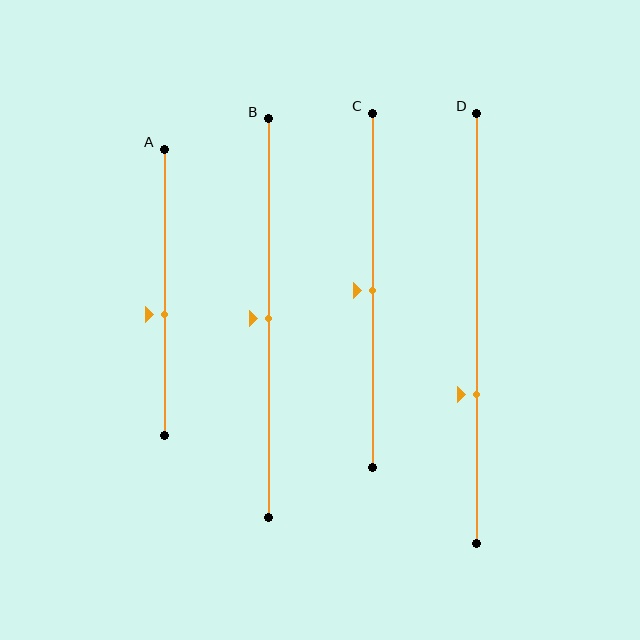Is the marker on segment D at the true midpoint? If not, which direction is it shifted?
No, the marker on segment D is shifted downward by about 15% of the segment length.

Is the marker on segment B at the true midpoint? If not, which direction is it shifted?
Yes, the marker on segment B is at the true midpoint.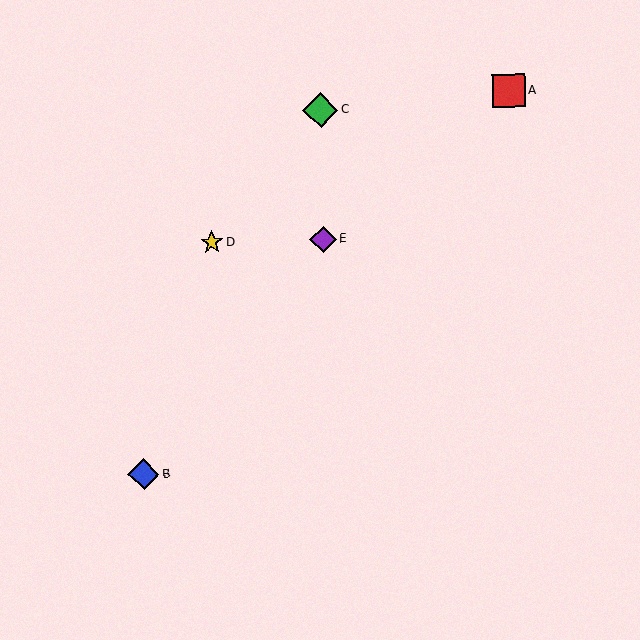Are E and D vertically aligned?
No, E is at x≈323 and D is at x≈212.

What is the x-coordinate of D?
Object D is at x≈212.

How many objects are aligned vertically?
2 objects (C, E) are aligned vertically.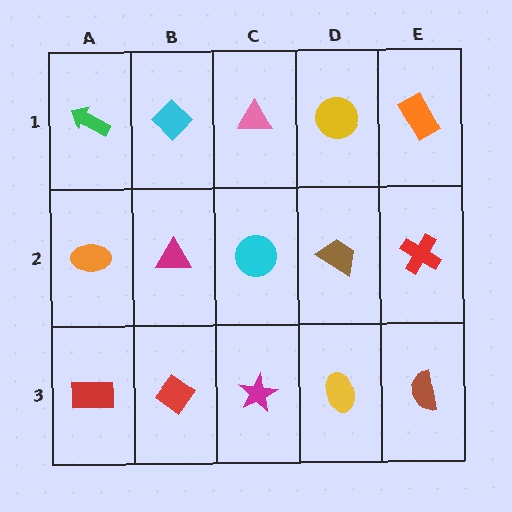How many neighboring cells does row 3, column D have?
3.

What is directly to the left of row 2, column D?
A cyan circle.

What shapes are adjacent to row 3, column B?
A magenta triangle (row 2, column B), a red rectangle (row 3, column A), a magenta star (row 3, column C).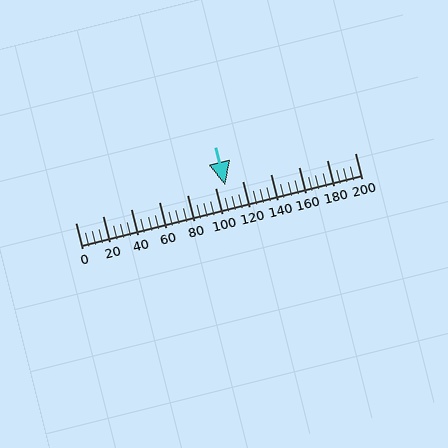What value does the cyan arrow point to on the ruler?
The cyan arrow points to approximately 107.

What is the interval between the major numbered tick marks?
The major tick marks are spaced 20 units apart.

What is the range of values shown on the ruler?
The ruler shows values from 0 to 200.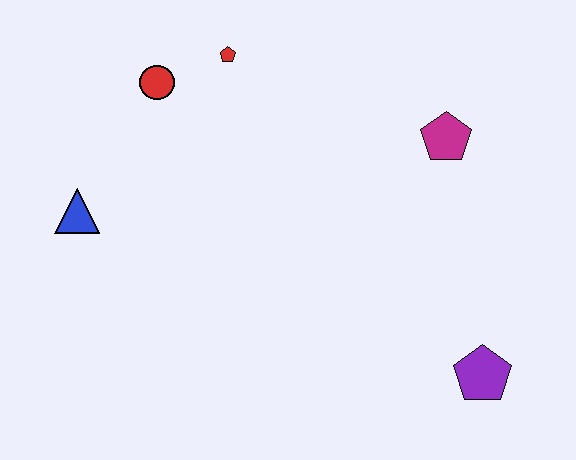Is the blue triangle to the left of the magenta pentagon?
Yes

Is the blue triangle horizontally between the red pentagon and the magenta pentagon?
No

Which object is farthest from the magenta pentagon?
The blue triangle is farthest from the magenta pentagon.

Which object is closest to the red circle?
The red pentagon is closest to the red circle.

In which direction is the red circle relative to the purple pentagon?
The red circle is to the left of the purple pentagon.